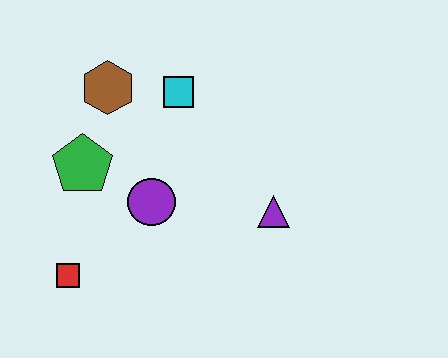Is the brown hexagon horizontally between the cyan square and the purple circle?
No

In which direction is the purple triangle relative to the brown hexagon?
The purple triangle is to the right of the brown hexagon.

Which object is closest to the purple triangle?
The purple circle is closest to the purple triangle.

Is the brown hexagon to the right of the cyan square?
No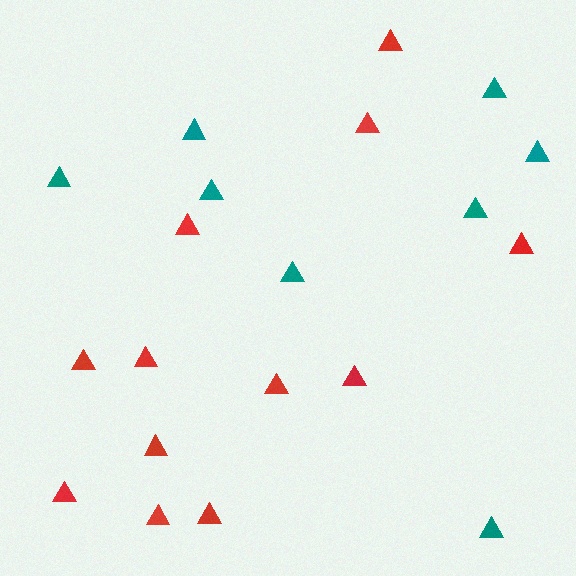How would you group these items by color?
There are 2 groups: one group of red triangles (12) and one group of teal triangles (8).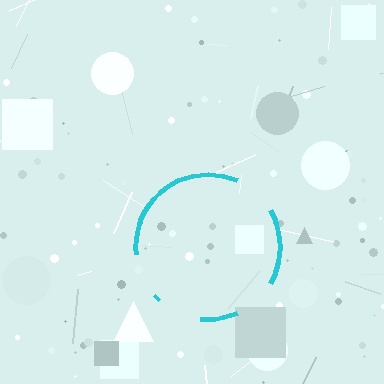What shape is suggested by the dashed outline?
The dashed outline suggests a circle.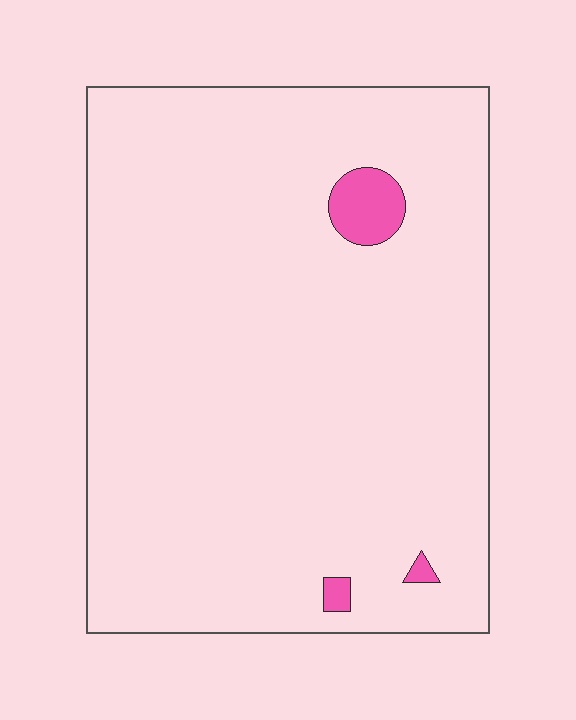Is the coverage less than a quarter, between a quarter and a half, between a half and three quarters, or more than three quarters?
Less than a quarter.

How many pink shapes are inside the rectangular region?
3.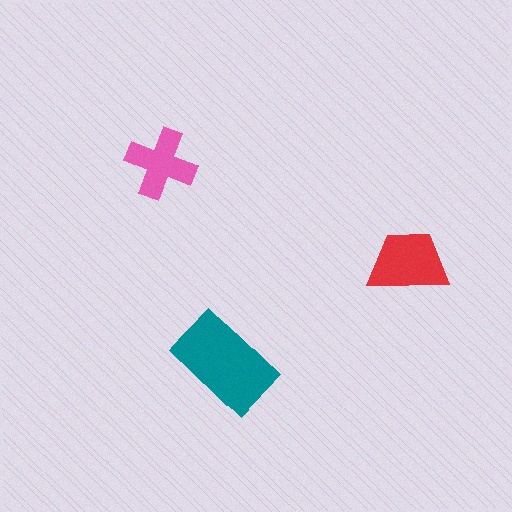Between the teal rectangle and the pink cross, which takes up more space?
The teal rectangle.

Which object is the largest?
The teal rectangle.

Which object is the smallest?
The pink cross.